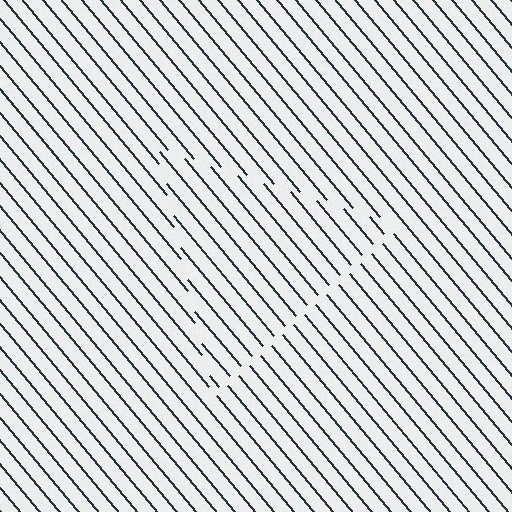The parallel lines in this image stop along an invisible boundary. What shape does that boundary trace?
An illusory triangle. The interior of the shape contains the same grating, shifted by half a period — the contour is defined by the phase discontinuity where line-ends from the inner and outer gratings abut.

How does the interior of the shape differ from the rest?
The interior of the shape contains the same grating, shifted by half a period — the contour is defined by the phase discontinuity where line-ends from the inner and outer gratings abut.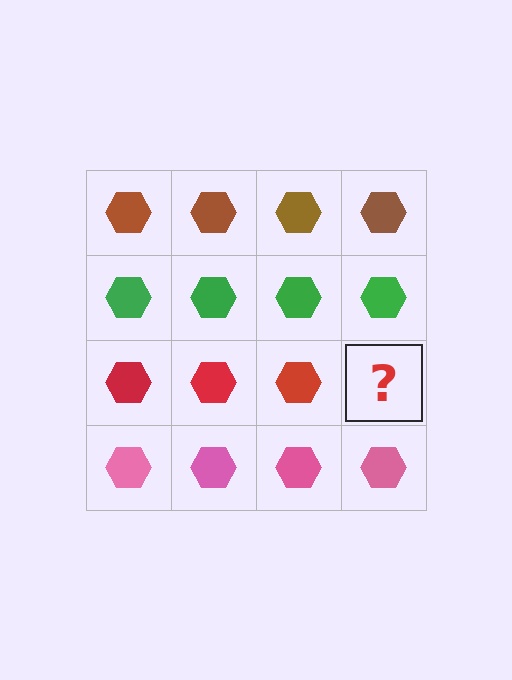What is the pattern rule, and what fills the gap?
The rule is that each row has a consistent color. The gap should be filled with a red hexagon.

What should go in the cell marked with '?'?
The missing cell should contain a red hexagon.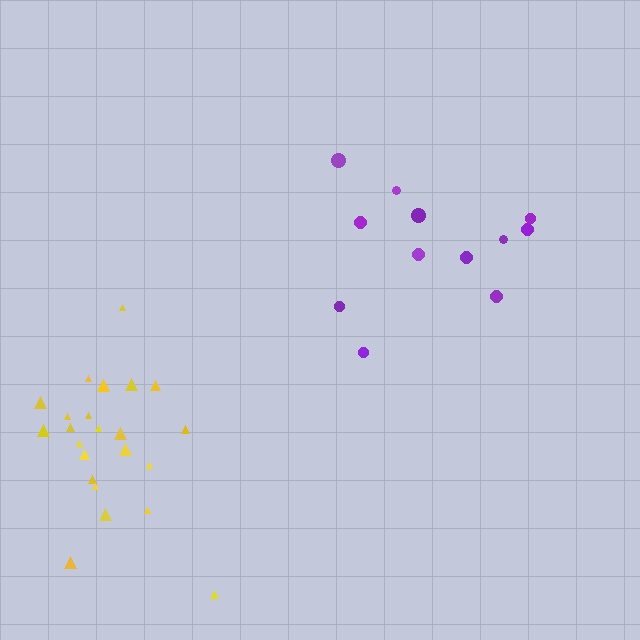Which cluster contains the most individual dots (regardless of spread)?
Yellow (23).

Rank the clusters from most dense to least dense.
yellow, purple.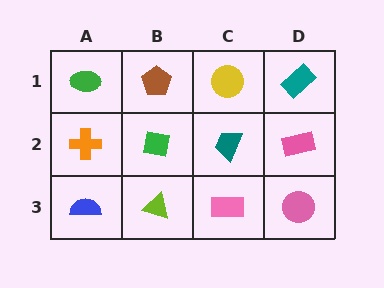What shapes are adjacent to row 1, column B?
A green square (row 2, column B), a green ellipse (row 1, column A), a yellow circle (row 1, column C).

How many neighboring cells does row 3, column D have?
2.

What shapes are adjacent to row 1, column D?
A pink rectangle (row 2, column D), a yellow circle (row 1, column C).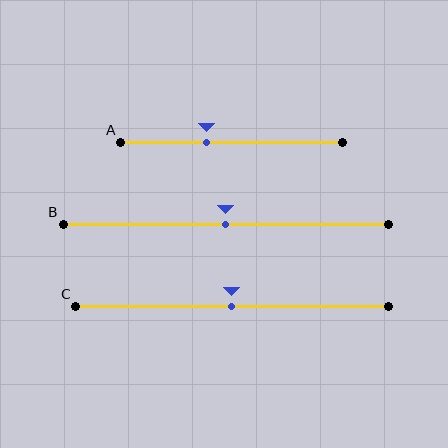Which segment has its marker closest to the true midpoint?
Segment B has its marker closest to the true midpoint.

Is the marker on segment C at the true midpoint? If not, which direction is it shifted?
Yes, the marker on segment C is at the true midpoint.